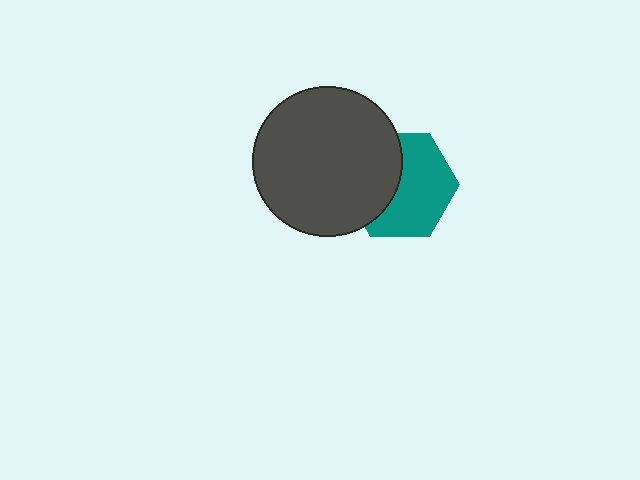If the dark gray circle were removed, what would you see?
You would see the complete teal hexagon.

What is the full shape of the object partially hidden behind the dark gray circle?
The partially hidden object is a teal hexagon.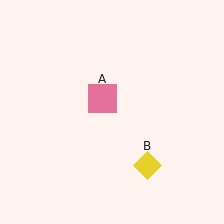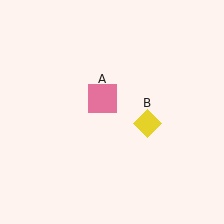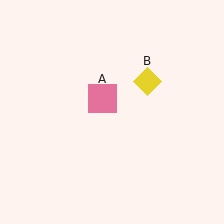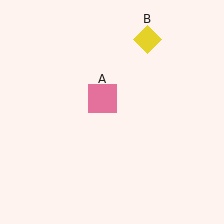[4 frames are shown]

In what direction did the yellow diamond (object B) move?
The yellow diamond (object B) moved up.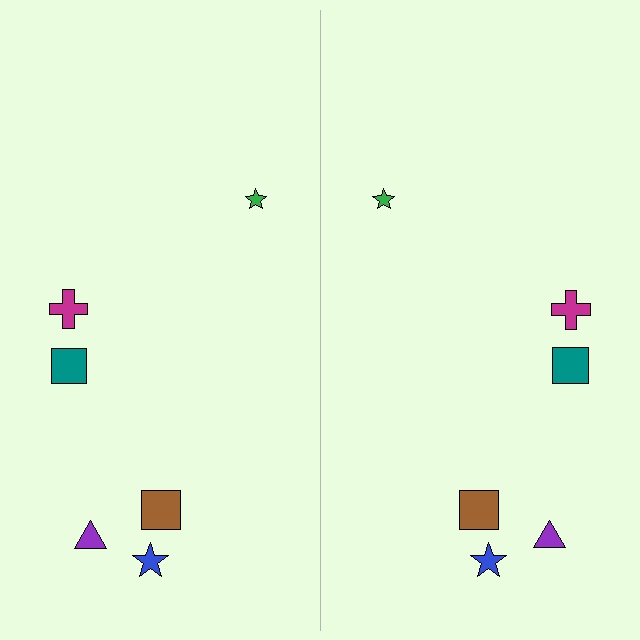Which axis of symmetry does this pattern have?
The pattern has a vertical axis of symmetry running through the center of the image.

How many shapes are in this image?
There are 12 shapes in this image.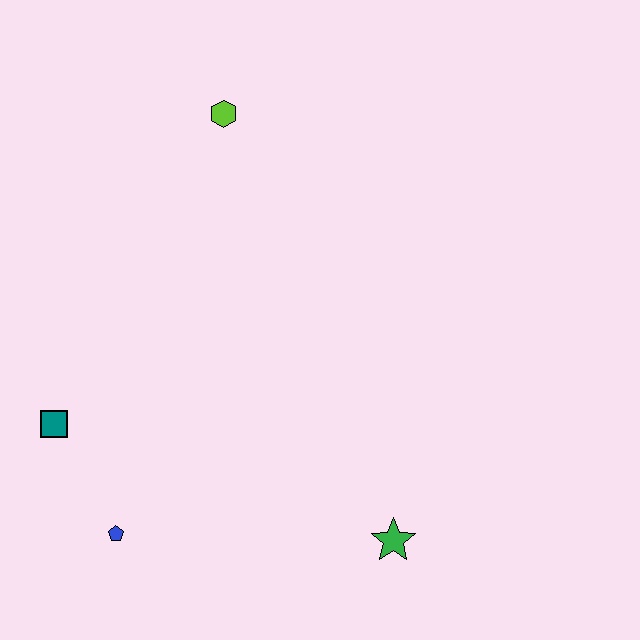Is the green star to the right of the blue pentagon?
Yes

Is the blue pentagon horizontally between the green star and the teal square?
Yes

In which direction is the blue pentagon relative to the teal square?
The blue pentagon is below the teal square.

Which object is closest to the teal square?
The blue pentagon is closest to the teal square.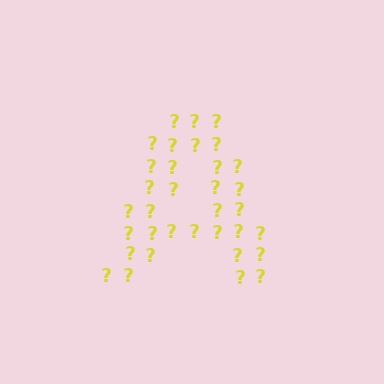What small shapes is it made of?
It is made of small question marks.